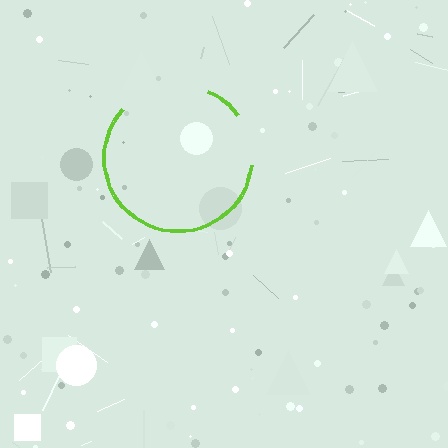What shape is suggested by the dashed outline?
The dashed outline suggests a circle.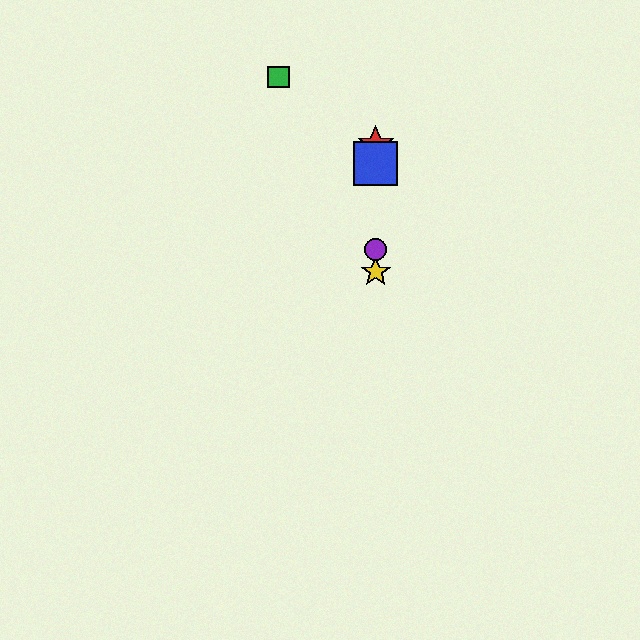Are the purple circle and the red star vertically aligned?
Yes, both are at x≈376.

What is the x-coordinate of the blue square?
The blue square is at x≈376.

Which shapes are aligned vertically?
The red star, the blue square, the yellow star, the purple circle are aligned vertically.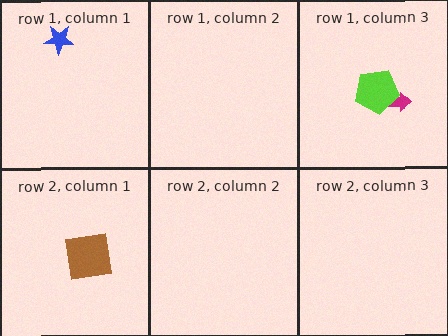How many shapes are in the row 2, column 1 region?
1.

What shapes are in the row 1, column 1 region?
The blue star.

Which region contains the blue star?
The row 1, column 1 region.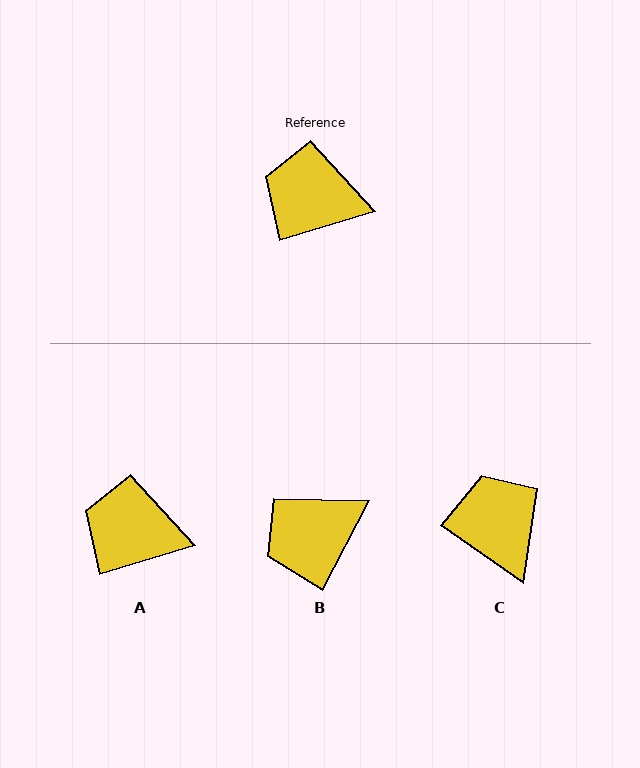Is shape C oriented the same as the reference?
No, it is off by about 51 degrees.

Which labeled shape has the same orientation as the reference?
A.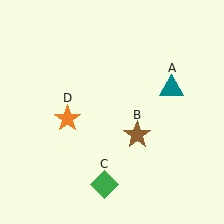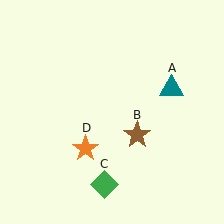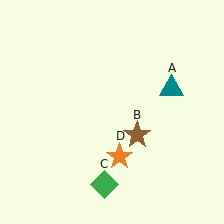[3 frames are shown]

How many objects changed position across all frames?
1 object changed position: orange star (object D).